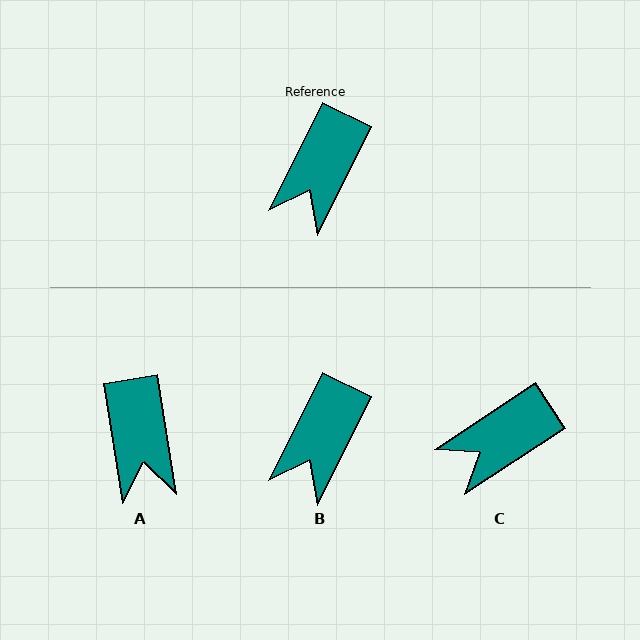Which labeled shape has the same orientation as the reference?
B.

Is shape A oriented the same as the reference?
No, it is off by about 36 degrees.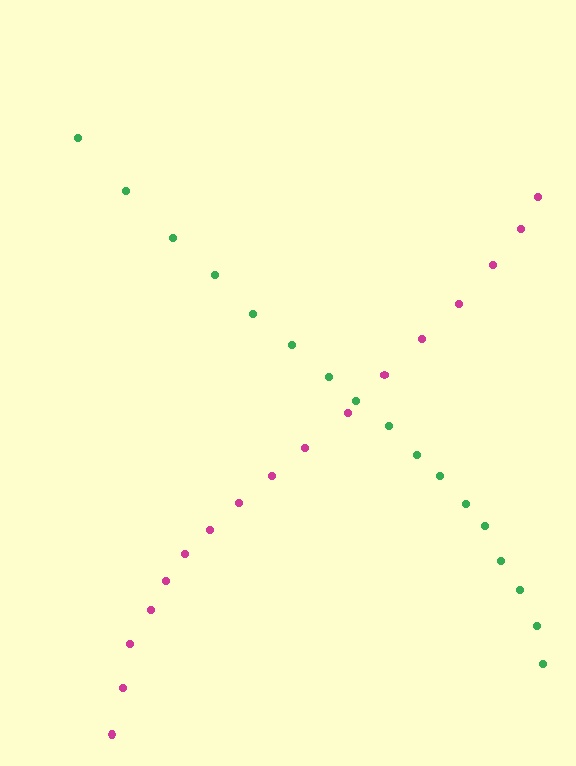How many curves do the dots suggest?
There are 2 distinct paths.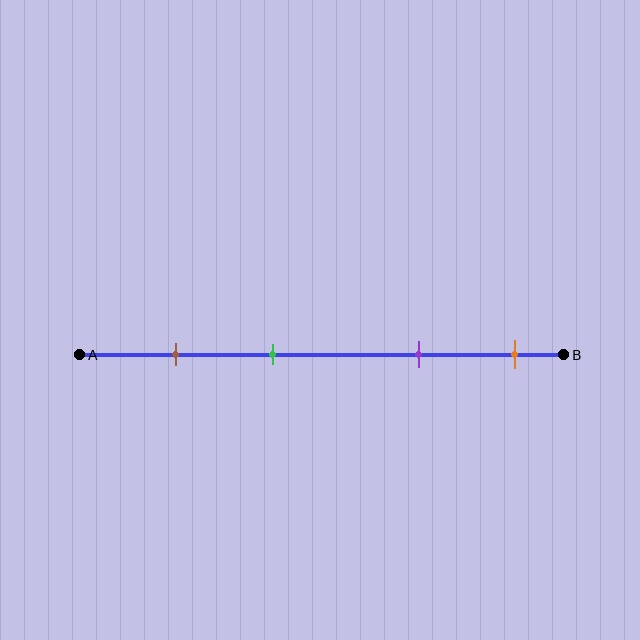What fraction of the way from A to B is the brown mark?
The brown mark is approximately 20% (0.2) of the way from A to B.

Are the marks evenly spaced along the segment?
No, the marks are not evenly spaced.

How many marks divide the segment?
There are 4 marks dividing the segment.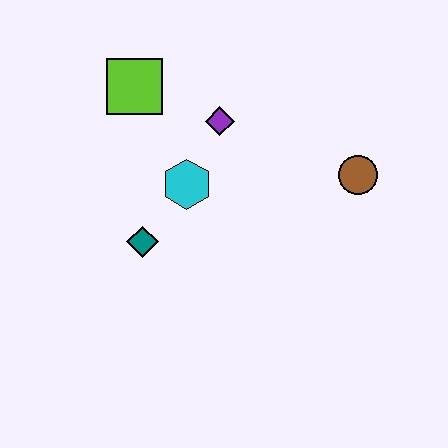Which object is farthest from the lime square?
The brown circle is farthest from the lime square.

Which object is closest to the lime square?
The purple diamond is closest to the lime square.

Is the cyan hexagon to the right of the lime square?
Yes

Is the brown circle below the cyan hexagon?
No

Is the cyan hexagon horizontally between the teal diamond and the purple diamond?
Yes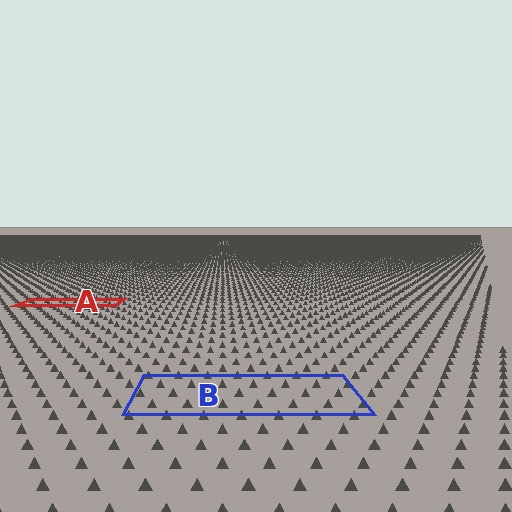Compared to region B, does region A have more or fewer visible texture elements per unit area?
Region A has more texture elements per unit area — they are packed more densely because it is farther away.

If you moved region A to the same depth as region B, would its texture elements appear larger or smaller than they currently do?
They would appear larger. At a closer depth, the same texture elements are projected at a bigger on-screen size.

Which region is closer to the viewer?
Region B is closer. The texture elements there are larger and more spread out.